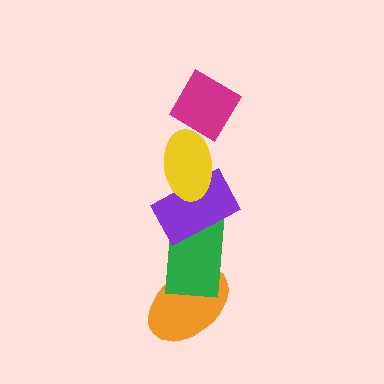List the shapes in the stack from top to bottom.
From top to bottom: the magenta diamond, the yellow ellipse, the purple rectangle, the green rectangle, the orange ellipse.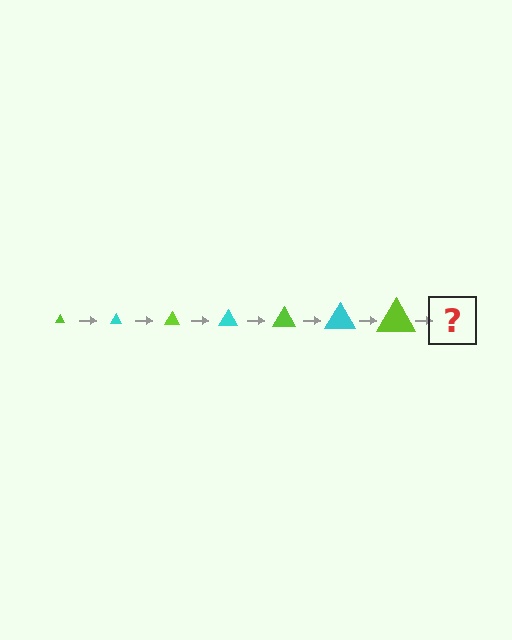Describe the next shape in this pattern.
It should be a cyan triangle, larger than the previous one.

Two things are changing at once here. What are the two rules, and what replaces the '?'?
The two rules are that the triangle grows larger each step and the color cycles through lime and cyan. The '?' should be a cyan triangle, larger than the previous one.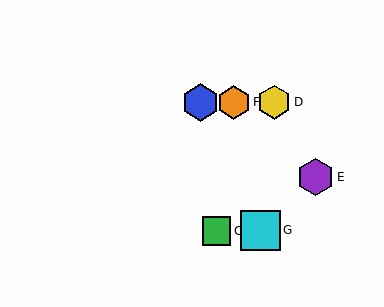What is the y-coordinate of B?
Object B is at y≈102.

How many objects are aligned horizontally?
4 objects (A, B, D, F) are aligned horizontally.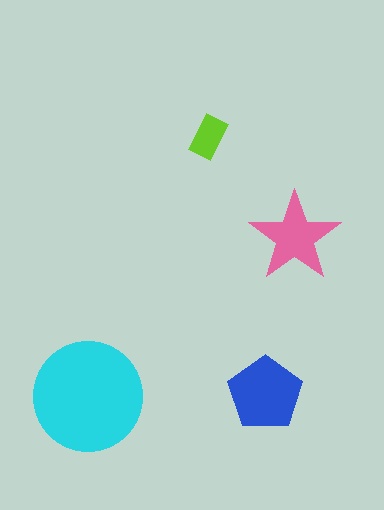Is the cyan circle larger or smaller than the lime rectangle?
Larger.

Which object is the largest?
The cyan circle.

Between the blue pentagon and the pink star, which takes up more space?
The blue pentagon.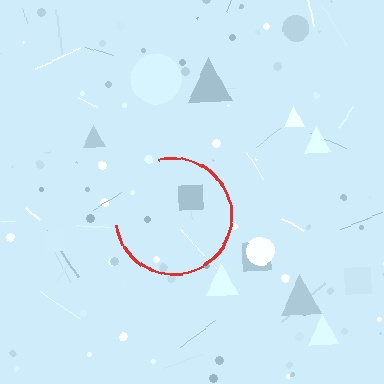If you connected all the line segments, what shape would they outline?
They would outline a circle.